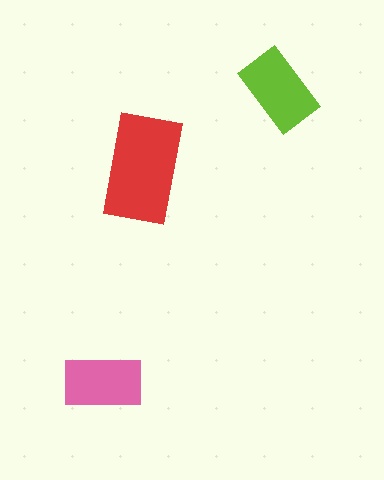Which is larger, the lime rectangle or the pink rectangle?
The lime one.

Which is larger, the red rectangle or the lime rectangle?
The red one.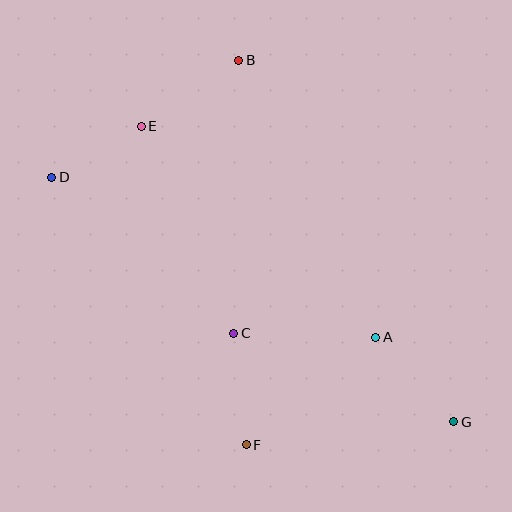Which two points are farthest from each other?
Points D and G are farthest from each other.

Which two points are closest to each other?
Points D and E are closest to each other.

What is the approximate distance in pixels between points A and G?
The distance between A and G is approximately 115 pixels.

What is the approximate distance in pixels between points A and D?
The distance between A and D is approximately 361 pixels.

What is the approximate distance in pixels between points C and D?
The distance between C and D is approximately 240 pixels.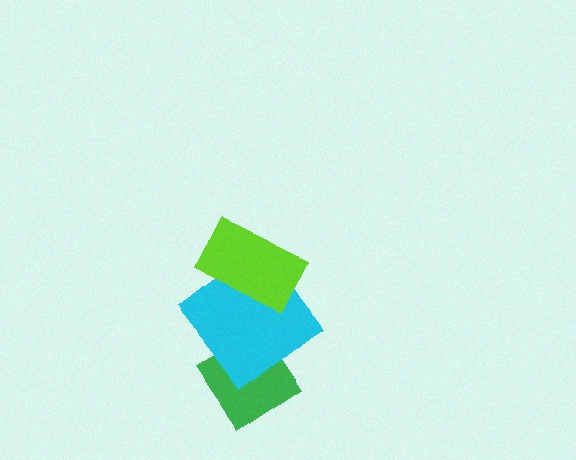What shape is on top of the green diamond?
The cyan diamond is on top of the green diamond.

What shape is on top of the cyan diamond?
The lime rectangle is on top of the cyan diamond.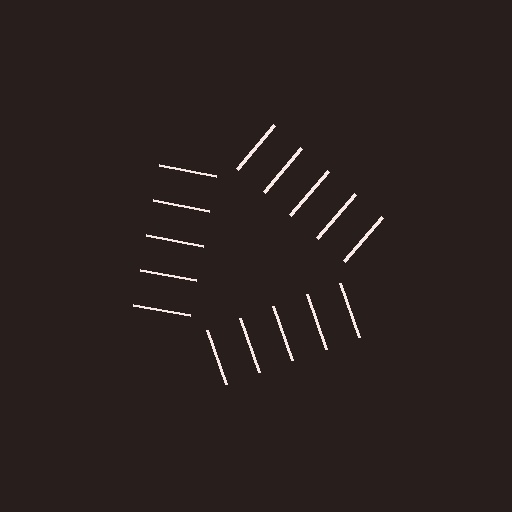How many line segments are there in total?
15 — 5 along each of the 3 edges.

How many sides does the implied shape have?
3 sides — the line-ends trace a triangle.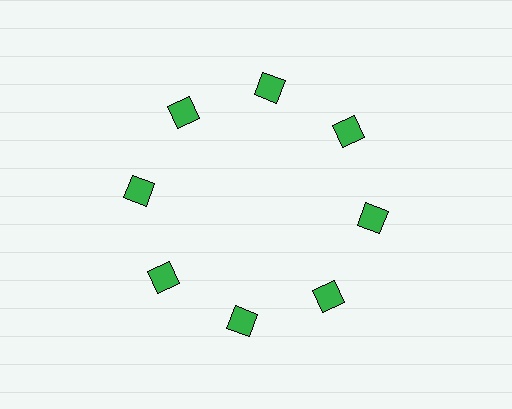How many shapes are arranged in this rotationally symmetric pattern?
There are 8 shapes, arranged in 8 groups of 1.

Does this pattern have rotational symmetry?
Yes, this pattern has 8-fold rotational symmetry. It looks the same after rotating 45 degrees around the center.